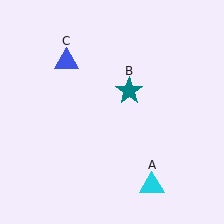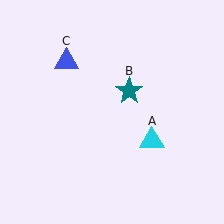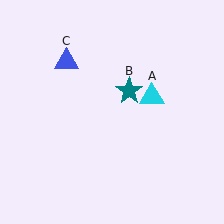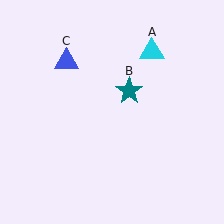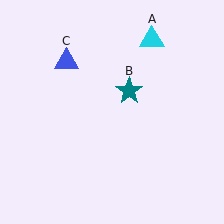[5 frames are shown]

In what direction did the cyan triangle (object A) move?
The cyan triangle (object A) moved up.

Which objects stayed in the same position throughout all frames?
Teal star (object B) and blue triangle (object C) remained stationary.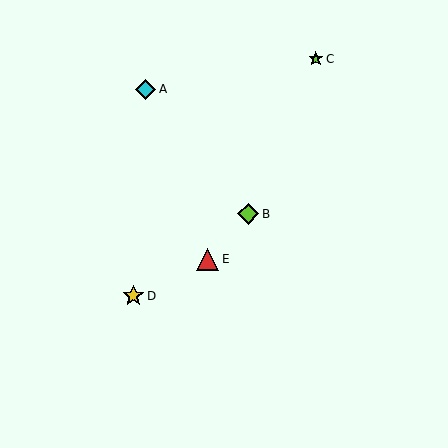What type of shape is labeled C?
Shape C is a lime star.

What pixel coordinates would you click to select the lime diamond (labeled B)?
Click at (248, 214) to select the lime diamond B.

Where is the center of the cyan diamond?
The center of the cyan diamond is at (146, 89).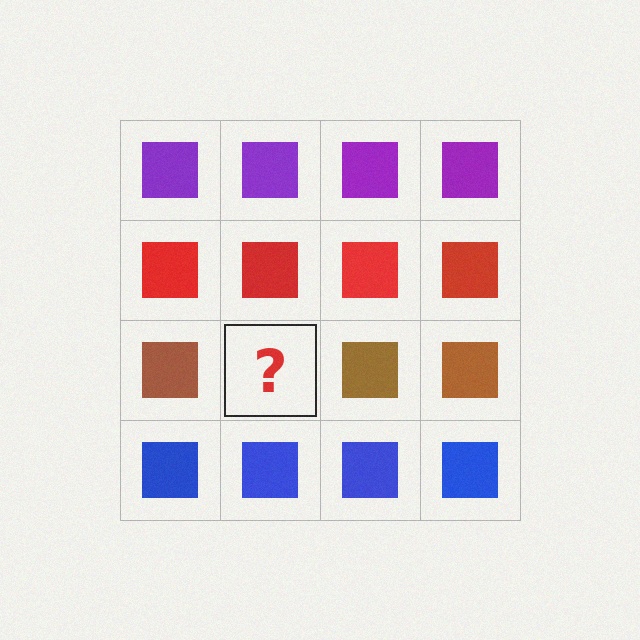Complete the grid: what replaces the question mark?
The question mark should be replaced with a brown square.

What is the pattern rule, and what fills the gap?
The rule is that each row has a consistent color. The gap should be filled with a brown square.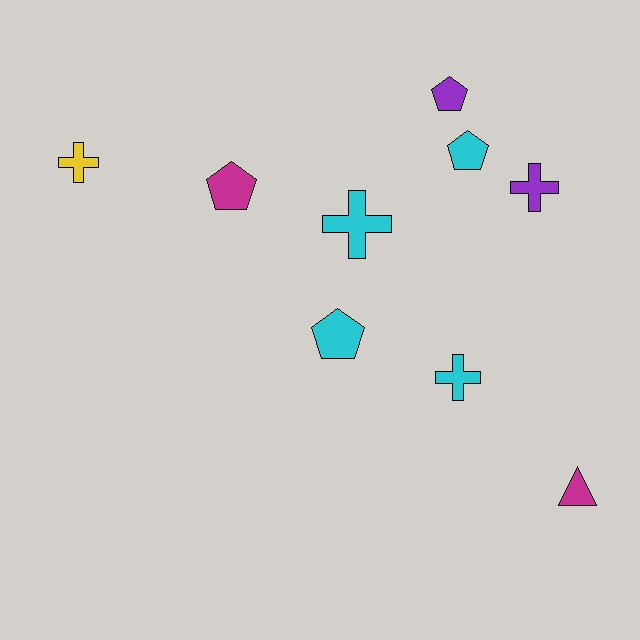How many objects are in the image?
There are 9 objects.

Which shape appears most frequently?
Pentagon, with 4 objects.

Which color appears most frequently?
Cyan, with 4 objects.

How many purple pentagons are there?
There is 1 purple pentagon.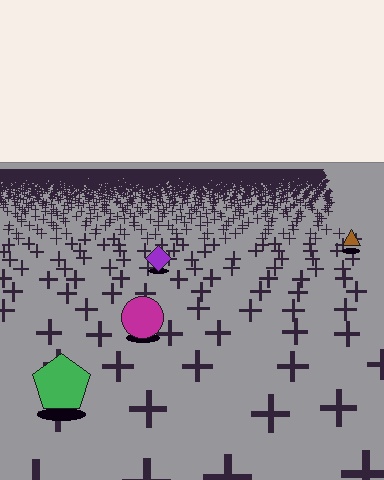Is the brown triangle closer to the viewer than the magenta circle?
No. The magenta circle is closer — you can tell from the texture gradient: the ground texture is coarser near it.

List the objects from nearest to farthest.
From nearest to farthest: the green pentagon, the magenta circle, the purple diamond, the brown triangle.